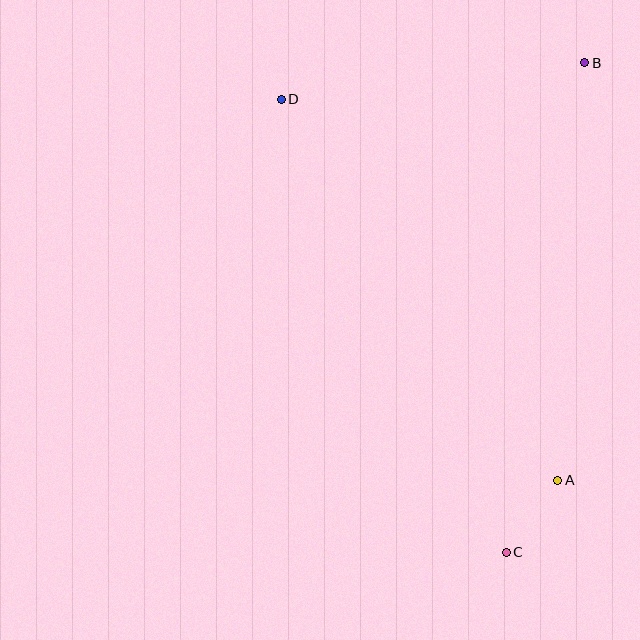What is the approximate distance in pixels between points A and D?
The distance between A and D is approximately 471 pixels.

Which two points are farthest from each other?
Points C and D are farthest from each other.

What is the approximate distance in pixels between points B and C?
The distance between B and C is approximately 496 pixels.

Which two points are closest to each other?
Points A and C are closest to each other.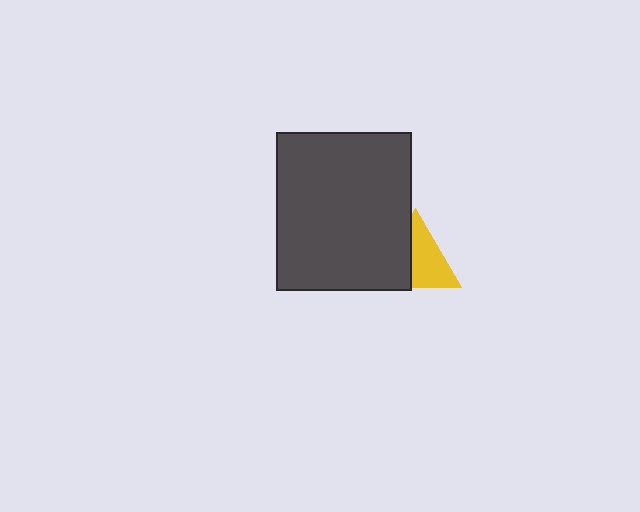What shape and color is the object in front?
The object in front is a dark gray rectangle.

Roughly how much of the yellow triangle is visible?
About half of it is visible (roughly 59%).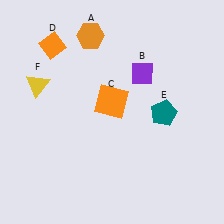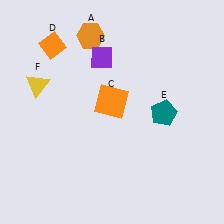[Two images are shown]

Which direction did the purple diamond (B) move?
The purple diamond (B) moved left.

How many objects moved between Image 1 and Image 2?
1 object moved between the two images.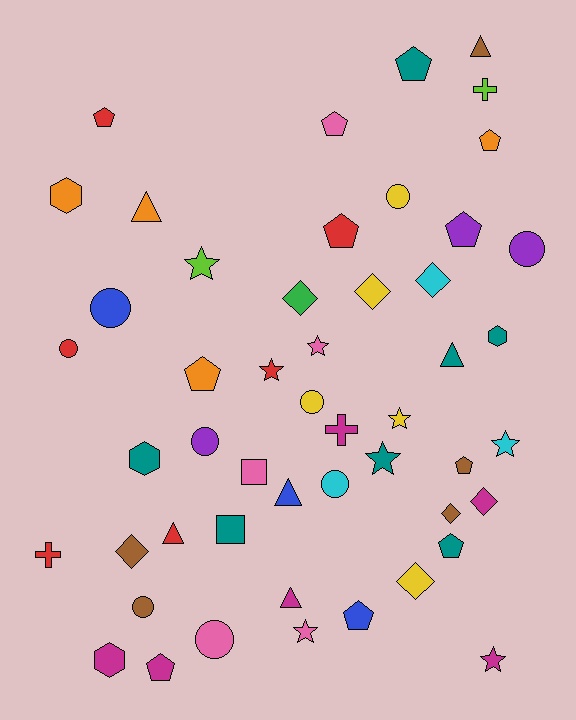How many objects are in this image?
There are 50 objects.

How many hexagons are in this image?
There are 4 hexagons.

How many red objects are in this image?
There are 6 red objects.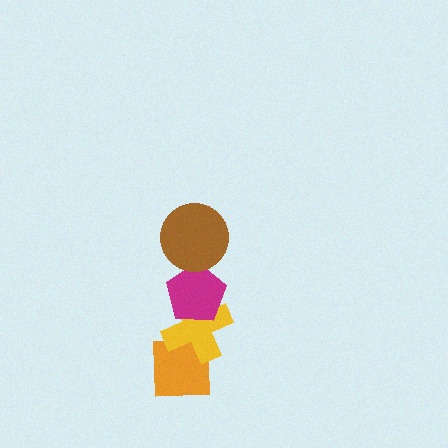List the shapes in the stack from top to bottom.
From top to bottom: the brown circle, the magenta pentagon, the yellow cross, the orange square.